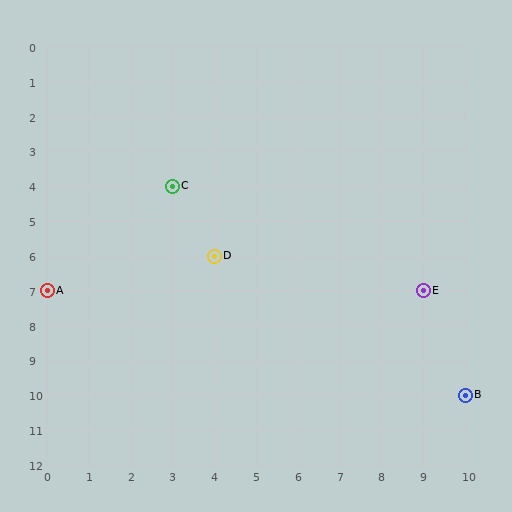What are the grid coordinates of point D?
Point D is at grid coordinates (4, 6).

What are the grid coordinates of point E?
Point E is at grid coordinates (9, 7).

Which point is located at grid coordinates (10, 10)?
Point B is at (10, 10).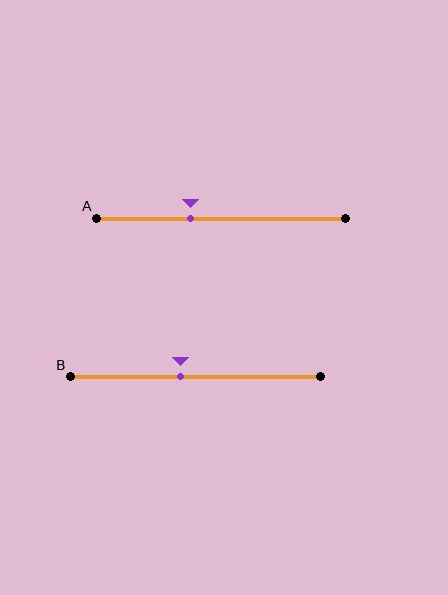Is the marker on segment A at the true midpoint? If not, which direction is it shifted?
No, the marker on segment A is shifted to the left by about 12% of the segment length.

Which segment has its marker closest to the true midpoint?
Segment B has its marker closest to the true midpoint.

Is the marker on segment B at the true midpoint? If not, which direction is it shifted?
No, the marker on segment B is shifted to the left by about 6% of the segment length.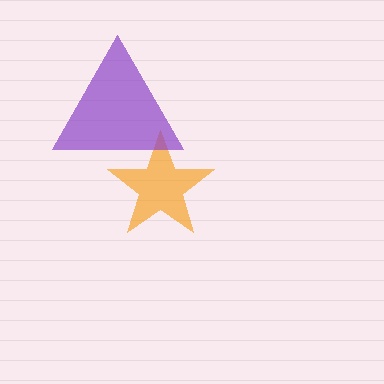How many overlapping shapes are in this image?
There are 2 overlapping shapes in the image.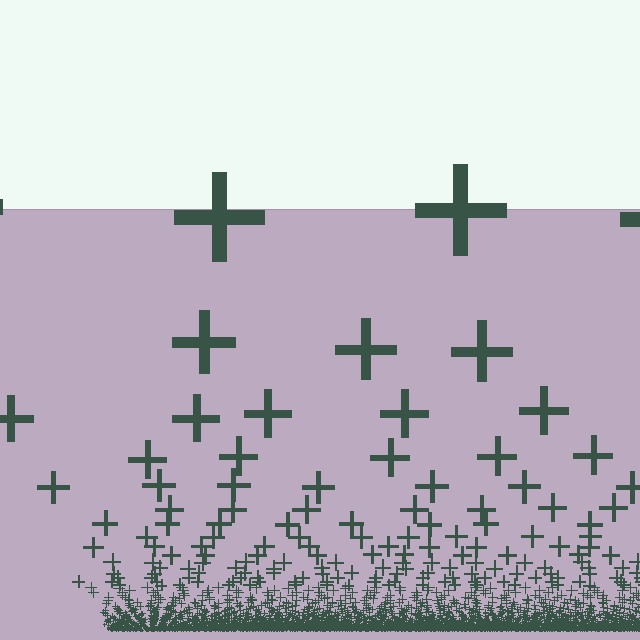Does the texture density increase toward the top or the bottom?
Density increases toward the bottom.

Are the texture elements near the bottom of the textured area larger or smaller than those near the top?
Smaller. The gradient is inverted — elements near the bottom are smaller and denser.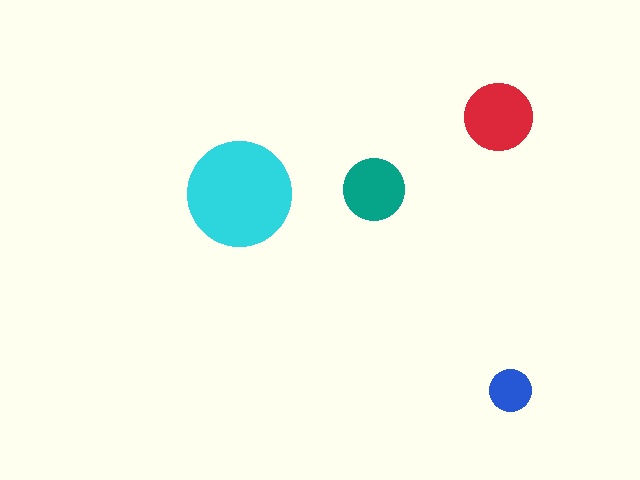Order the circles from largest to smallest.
the cyan one, the red one, the teal one, the blue one.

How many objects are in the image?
There are 4 objects in the image.